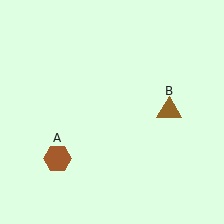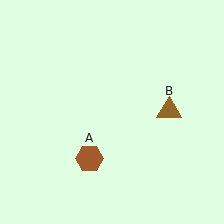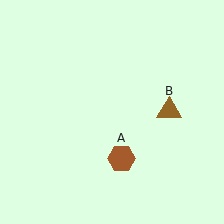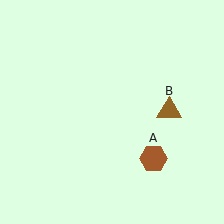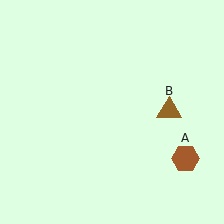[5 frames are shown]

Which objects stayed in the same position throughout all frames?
Brown triangle (object B) remained stationary.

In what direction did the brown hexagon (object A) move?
The brown hexagon (object A) moved right.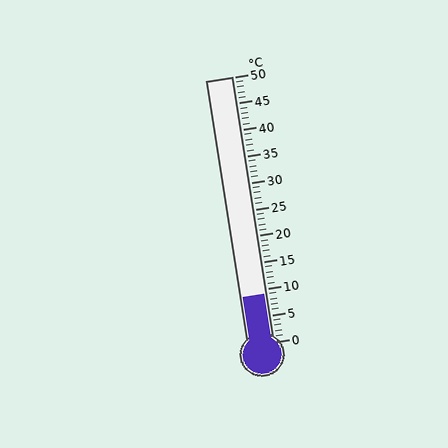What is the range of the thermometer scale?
The thermometer scale ranges from 0°C to 50°C.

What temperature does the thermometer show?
The thermometer shows approximately 9°C.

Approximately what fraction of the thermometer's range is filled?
The thermometer is filled to approximately 20% of its range.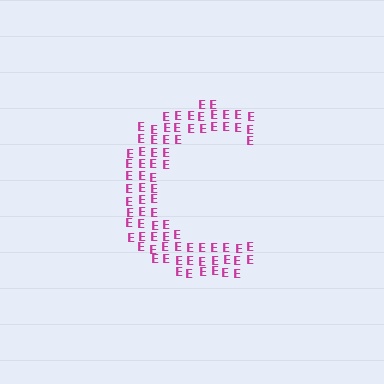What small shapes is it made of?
It is made of small letter E's.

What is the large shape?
The large shape is the letter C.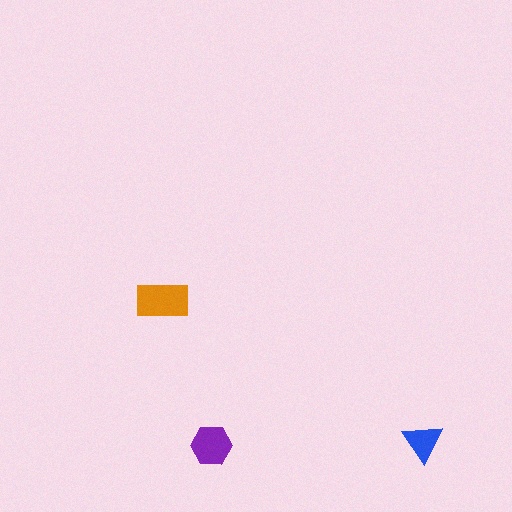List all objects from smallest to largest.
The blue triangle, the purple hexagon, the orange rectangle.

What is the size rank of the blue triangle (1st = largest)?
3rd.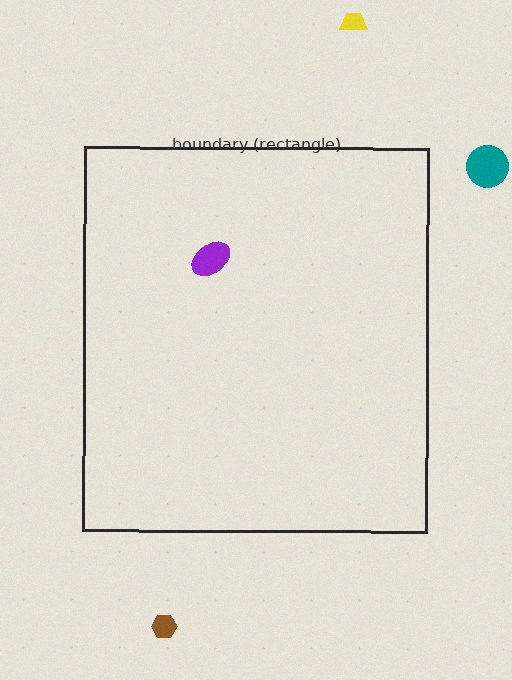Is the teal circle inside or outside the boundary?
Outside.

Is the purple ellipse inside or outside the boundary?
Inside.